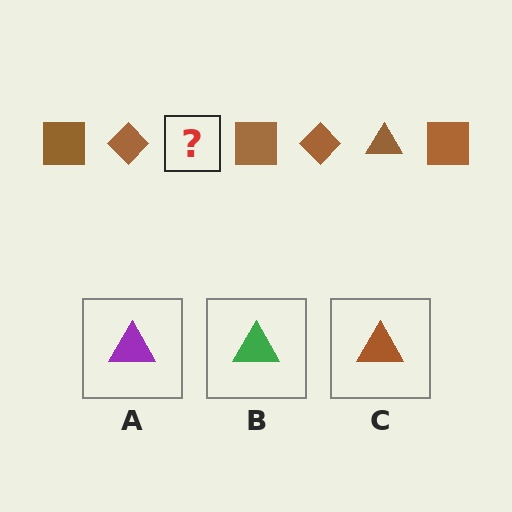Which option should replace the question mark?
Option C.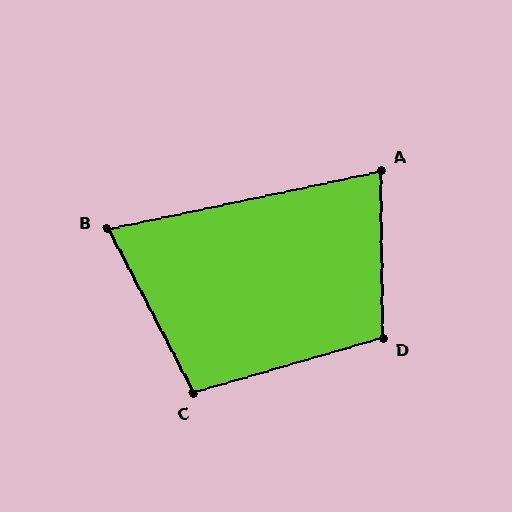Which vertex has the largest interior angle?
D, at approximately 106 degrees.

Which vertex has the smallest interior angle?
B, at approximately 74 degrees.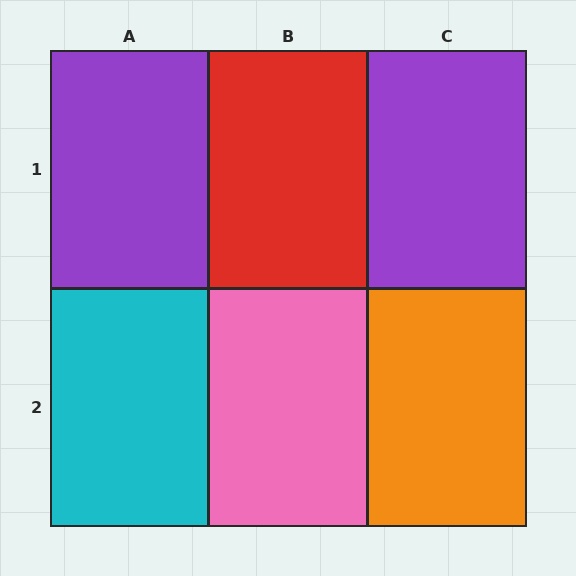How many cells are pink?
1 cell is pink.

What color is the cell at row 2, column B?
Pink.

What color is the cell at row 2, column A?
Cyan.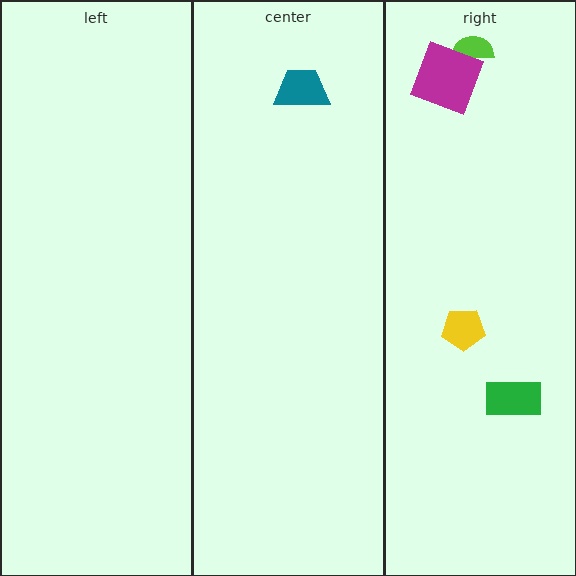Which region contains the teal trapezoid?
The center region.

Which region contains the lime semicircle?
The right region.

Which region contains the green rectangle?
The right region.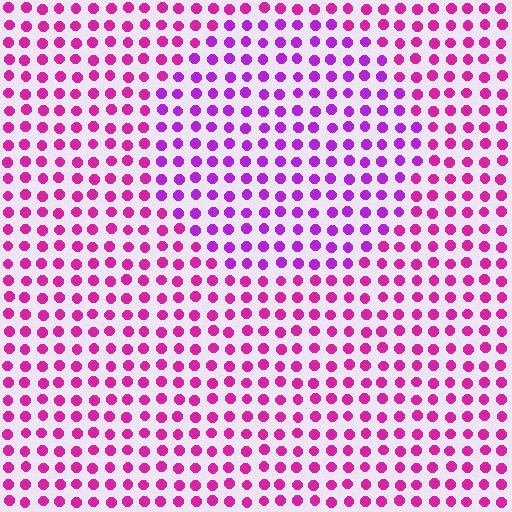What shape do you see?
I see a circle.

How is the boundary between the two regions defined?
The boundary is defined purely by a slight shift in hue (about 30 degrees). Spacing, size, and orientation are identical on both sides.